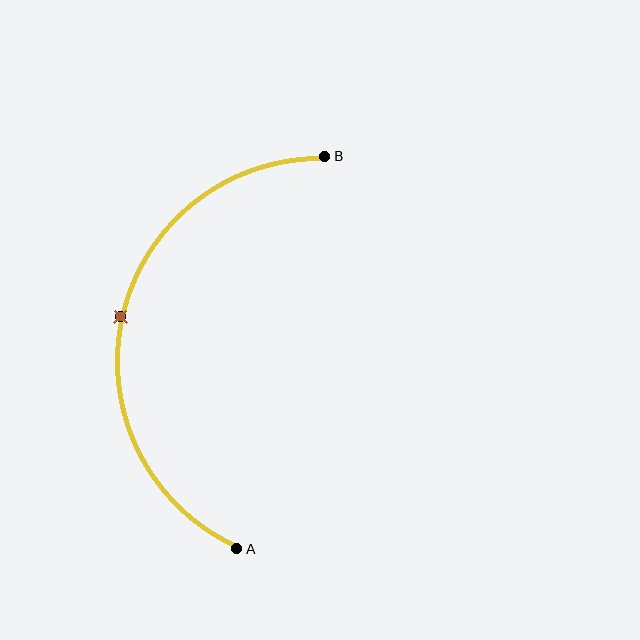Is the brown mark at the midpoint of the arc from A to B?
Yes. The brown mark lies on the arc at equal arc-length from both A and B — it is the arc midpoint.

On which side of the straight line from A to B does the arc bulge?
The arc bulges to the left of the straight line connecting A and B.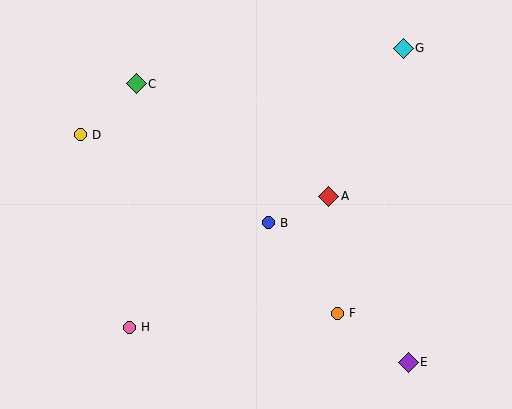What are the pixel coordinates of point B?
Point B is at (268, 223).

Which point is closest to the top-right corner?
Point G is closest to the top-right corner.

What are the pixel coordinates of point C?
Point C is at (136, 84).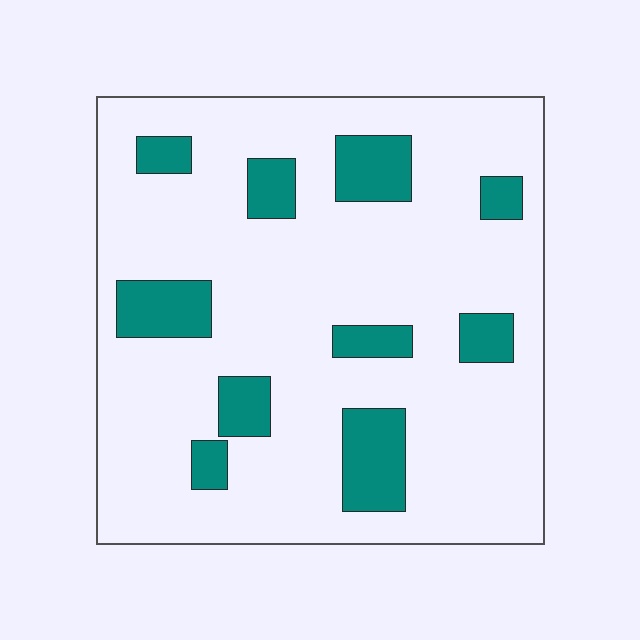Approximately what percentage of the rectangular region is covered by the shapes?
Approximately 15%.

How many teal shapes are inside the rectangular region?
10.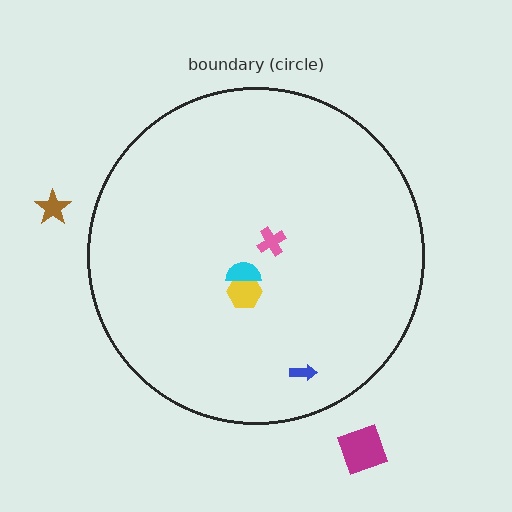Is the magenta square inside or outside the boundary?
Outside.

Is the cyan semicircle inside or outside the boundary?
Inside.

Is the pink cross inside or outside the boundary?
Inside.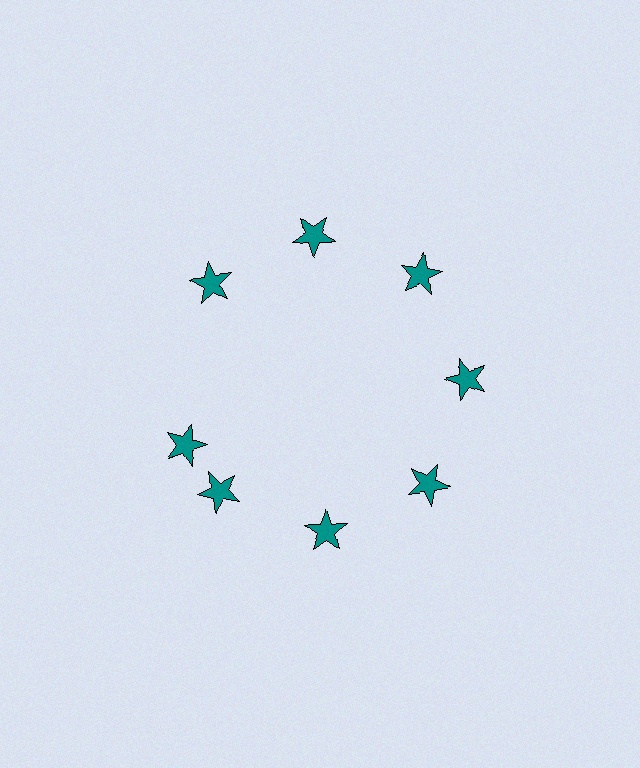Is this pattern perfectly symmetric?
No. The 8 teal stars are arranged in a ring, but one element near the 9 o'clock position is rotated out of alignment along the ring, breaking the 8-fold rotational symmetry.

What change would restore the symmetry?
The symmetry would be restored by rotating it back into even spacing with its neighbors so that all 8 stars sit at equal angles and equal distance from the center.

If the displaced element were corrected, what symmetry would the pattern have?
It would have 8-fold rotational symmetry — the pattern would map onto itself every 45 degrees.